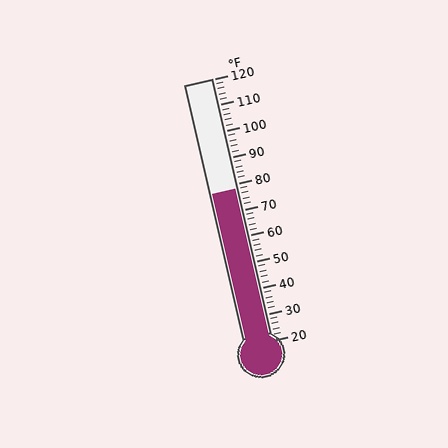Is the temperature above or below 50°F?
The temperature is above 50°F.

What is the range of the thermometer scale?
The thermometer scale ranges from 20°F to 120°F.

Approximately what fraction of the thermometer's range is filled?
The thermometer is filled to approximately 60% of its range.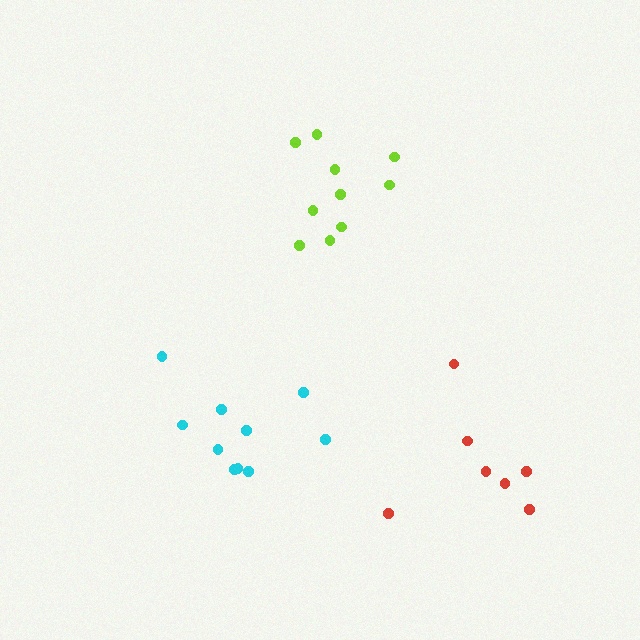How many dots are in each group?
Group 1: 10 dots, Group 2: 10 dots, Group 3: 7 dots (27 total).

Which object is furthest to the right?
The red cluster is rightmost.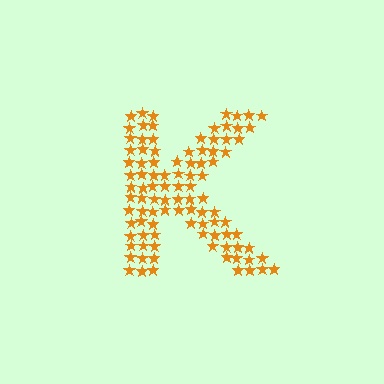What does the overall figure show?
The overall figure shows the letter K.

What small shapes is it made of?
It is made of small stars.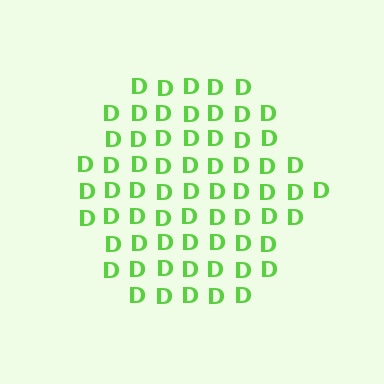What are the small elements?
The small elements are letter D's.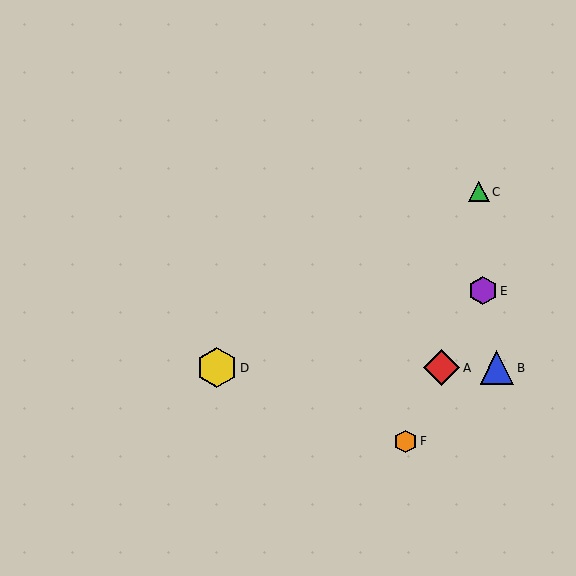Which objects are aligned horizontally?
Objects A, B, D are aligned horizontally.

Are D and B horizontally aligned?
Yes, both are at y≈368.